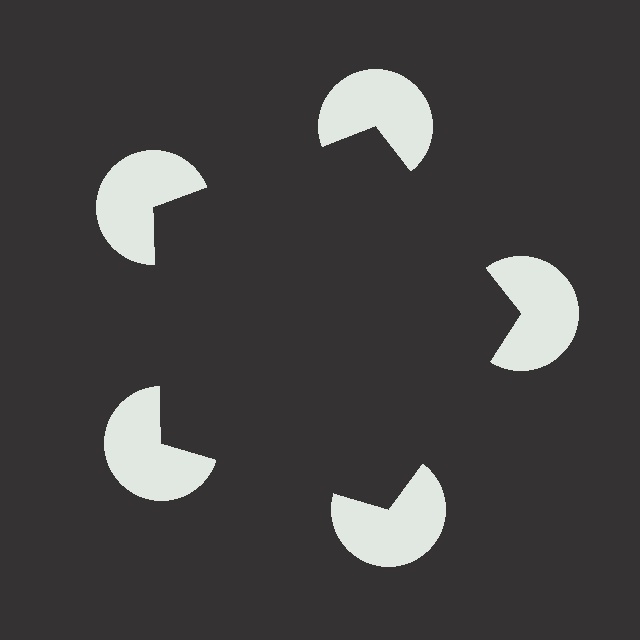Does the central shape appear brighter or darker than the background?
It typically appears slightly darker than the background, even though no actual brightness change is drawn.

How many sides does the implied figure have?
5 sides.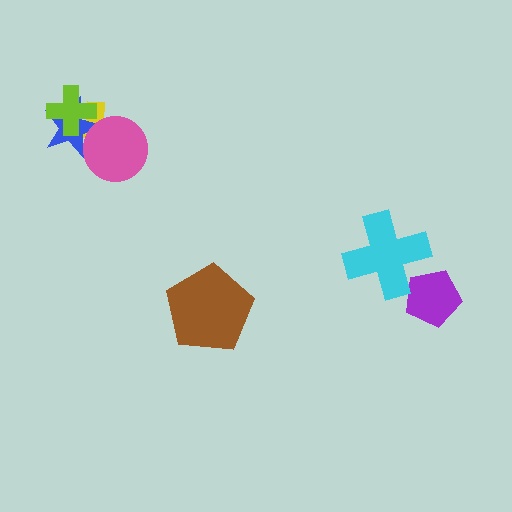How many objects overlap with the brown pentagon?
0 objects overlap with the brown pentagon.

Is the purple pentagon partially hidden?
Yes, it is partially covered by another shape.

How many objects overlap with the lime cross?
2 objects overlap with the lime cross.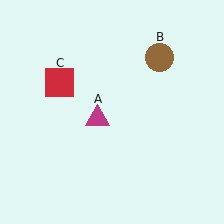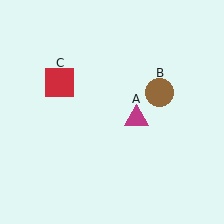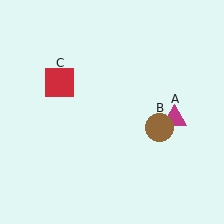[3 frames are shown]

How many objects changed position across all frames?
2 objects changed position: magenta triangle (object A), brown circle (object B).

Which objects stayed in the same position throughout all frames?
Red square (object C) remained stationary.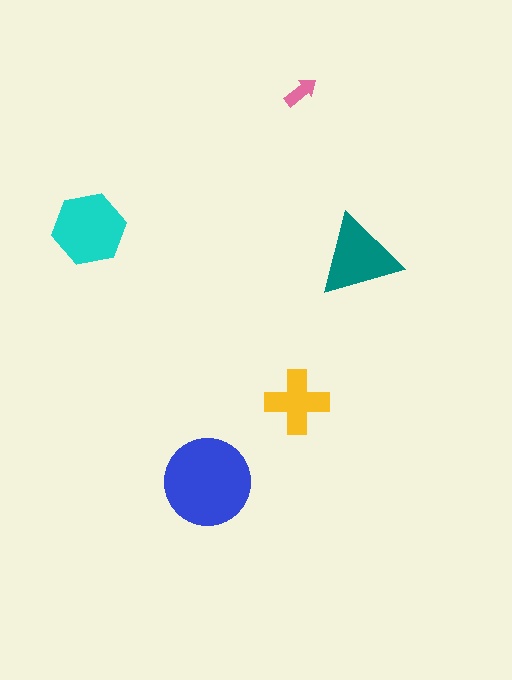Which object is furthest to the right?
The teal triangle is rightmost.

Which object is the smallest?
The pink arrow.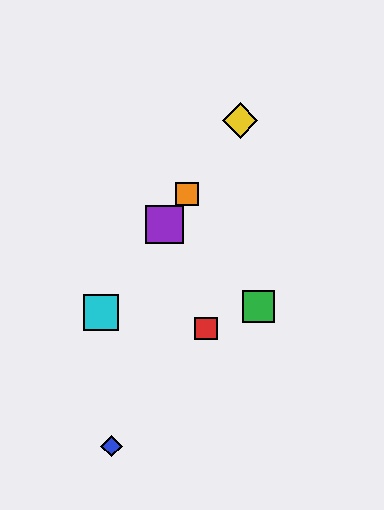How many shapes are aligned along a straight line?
4 shapes (the yellow diamond, the purple square, the orange square, the cyan square) are aligned along a straight line.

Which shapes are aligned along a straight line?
The yellow diamond, the purple square, the orange square, the cyan square are aligned along a straight line.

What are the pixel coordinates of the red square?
The red square is at (206, 329).